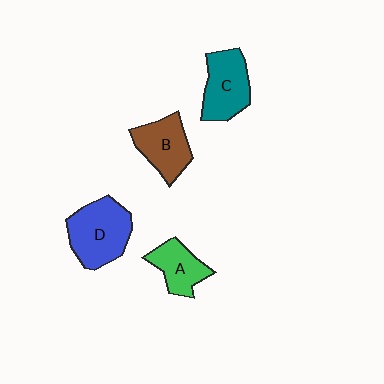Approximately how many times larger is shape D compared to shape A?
Approximately 1.6 times.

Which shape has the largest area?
Shape D (blue).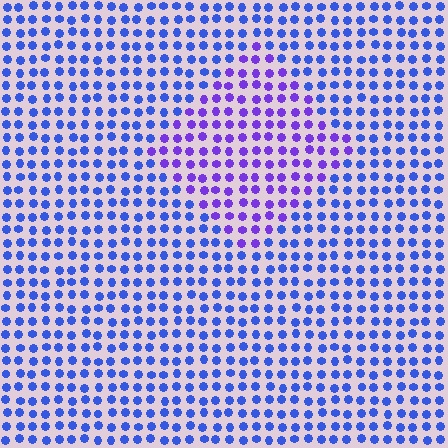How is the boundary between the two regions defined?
The boundary is defined purely by a slight shift in hue (about 35 degrees). Spacing, size, and orientation are identical on both sides.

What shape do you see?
I see a diamond.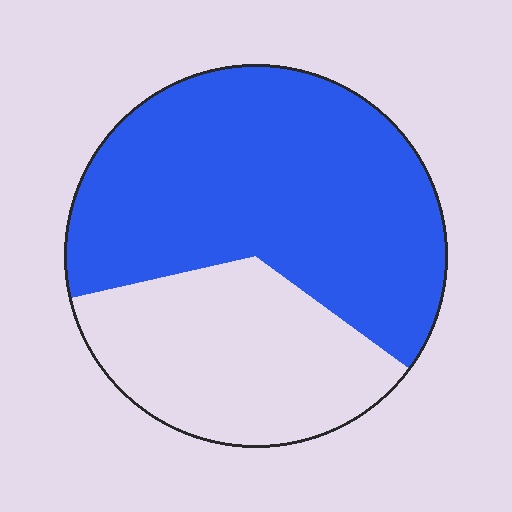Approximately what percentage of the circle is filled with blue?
Approximately 65%.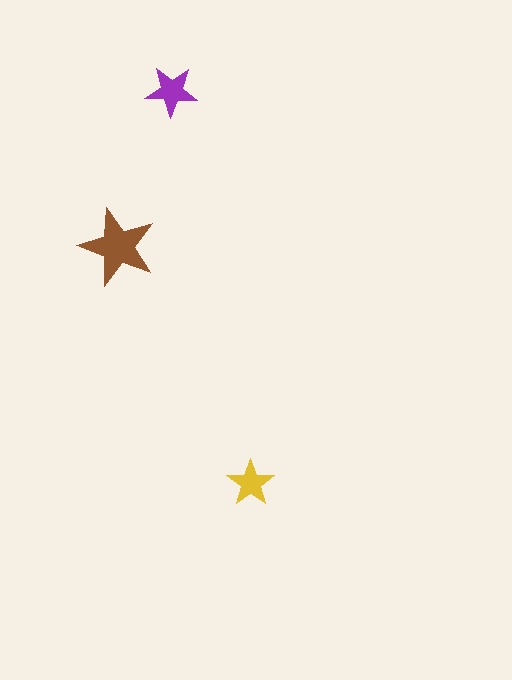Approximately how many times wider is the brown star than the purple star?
About 1.5 times wider.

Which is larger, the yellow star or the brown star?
The brown one.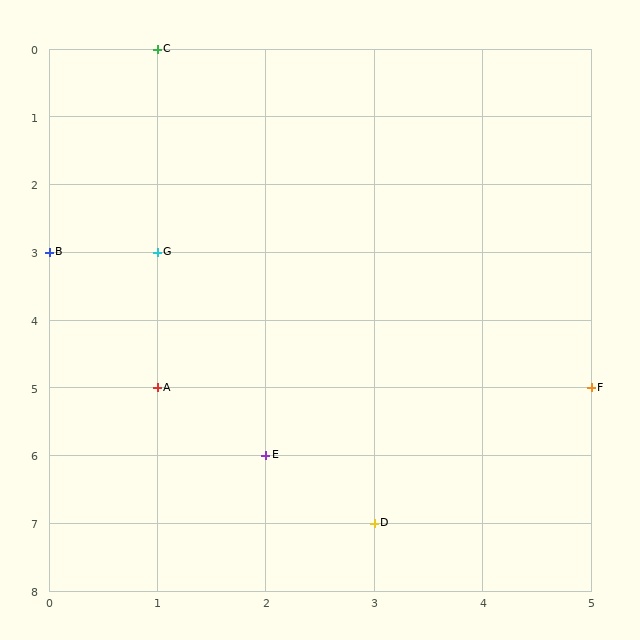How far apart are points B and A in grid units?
Points B and A are 1 column and 2 rows apart (about 2.2 grid units diagonally).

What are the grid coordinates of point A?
Point A is at grid coordinates (1, 5).